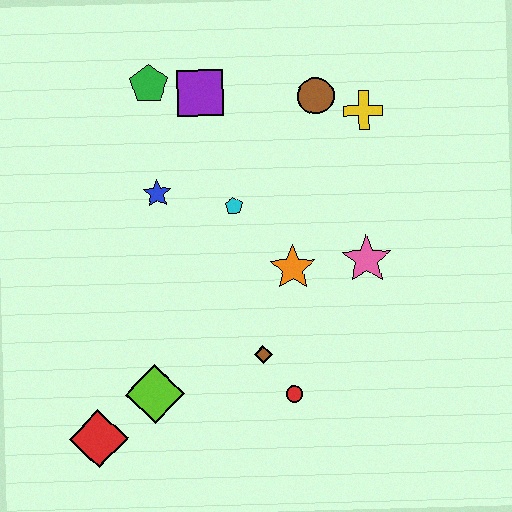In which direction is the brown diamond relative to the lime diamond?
The brown diamond is to the right of the lime diamond.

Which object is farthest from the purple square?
The red diamond is farthest from the purple square.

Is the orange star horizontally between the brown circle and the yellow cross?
No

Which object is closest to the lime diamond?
The red diamond is closest to the lime diamond.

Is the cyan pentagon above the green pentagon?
No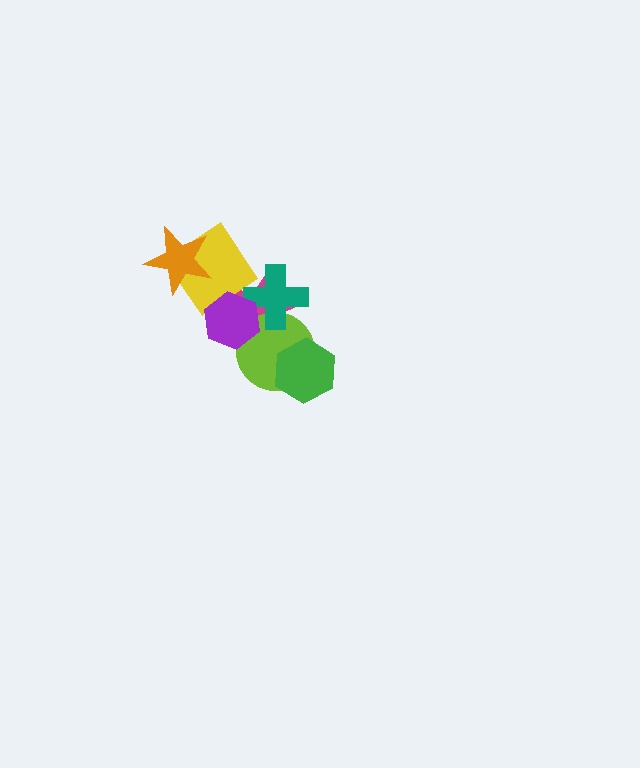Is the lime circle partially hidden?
Yes, it is partially covered by another shape.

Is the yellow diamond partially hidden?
Yes, it is partially covered by another shape.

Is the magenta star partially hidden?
Yes, it is partially covered by another shape.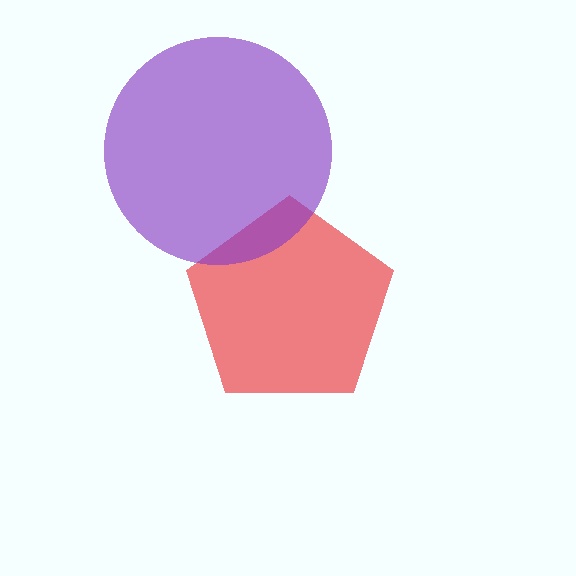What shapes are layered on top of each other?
The layered shapes are: a red pentagon, a purple circle.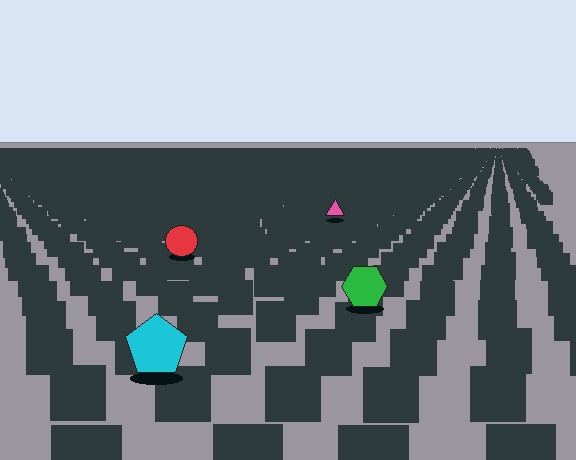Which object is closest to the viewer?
The cyan pentagon is closest. The texture marks near it are larger and more spread out.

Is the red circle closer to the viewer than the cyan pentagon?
No. The cyan pentagon is closer — you can tell from the texture gradient: the ground texture is coarser near it.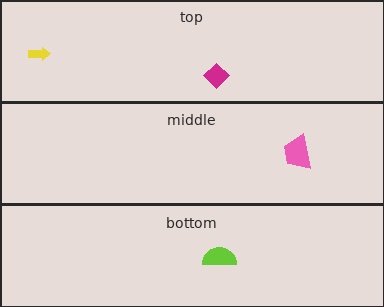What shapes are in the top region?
The yellow arrow, the magenta diamond.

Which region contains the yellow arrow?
The top region.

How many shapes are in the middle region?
1.